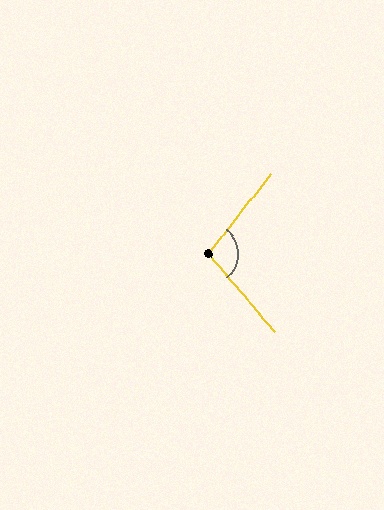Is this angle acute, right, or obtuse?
It is obtuse.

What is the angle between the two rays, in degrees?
Approximately 102 degrees.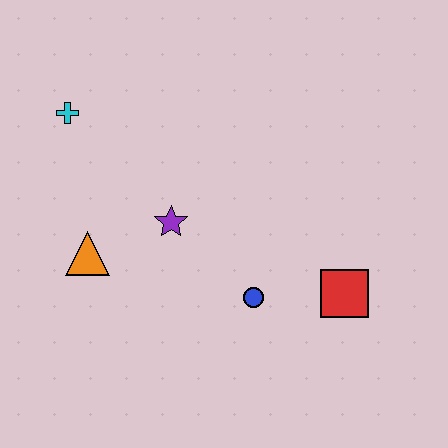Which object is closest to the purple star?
The orange triangle is closest to the purple star.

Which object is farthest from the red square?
The cyan cross is farthest from the red square.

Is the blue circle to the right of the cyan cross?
Yes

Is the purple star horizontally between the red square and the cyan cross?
Yes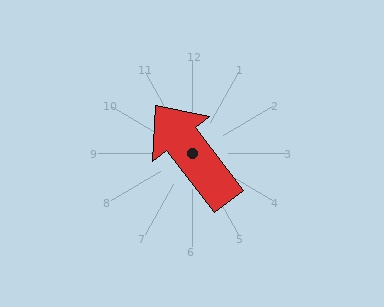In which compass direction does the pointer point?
Northwest.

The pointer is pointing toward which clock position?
Roughly 11 o'clock.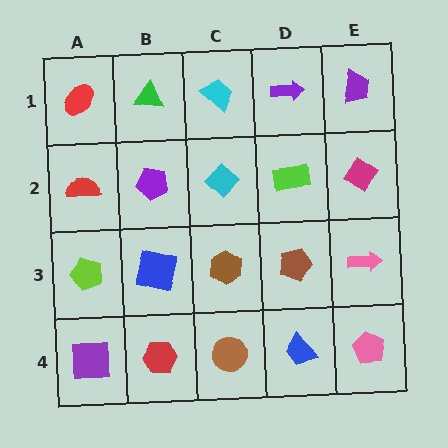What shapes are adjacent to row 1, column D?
A lime rectangle (row 2, column D), a cyan trapezoid (row 1, column C), a purple trapezoid (row 1, column E).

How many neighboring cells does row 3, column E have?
3.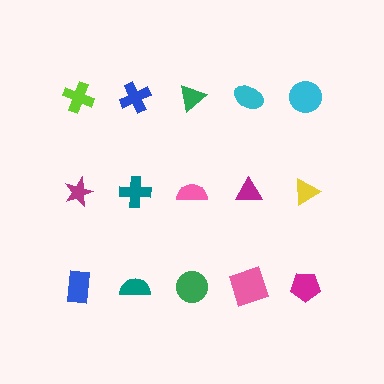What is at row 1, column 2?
A blue cross.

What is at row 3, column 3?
A green circle.